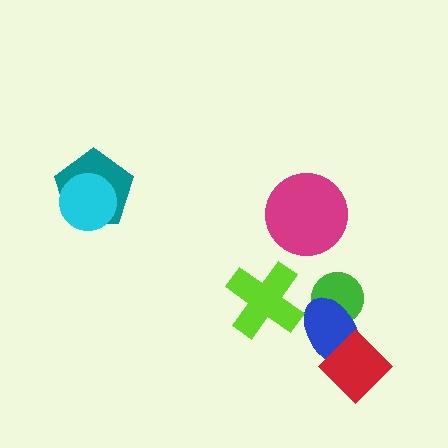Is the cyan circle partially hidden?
No, no other shape covers it.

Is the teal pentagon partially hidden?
Yes, it is partially covered by another shape.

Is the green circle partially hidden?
Yes, it is partially covered by another shape.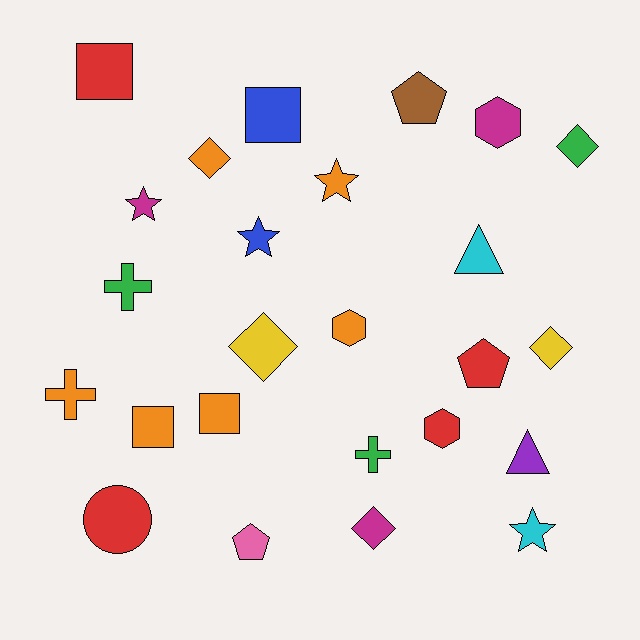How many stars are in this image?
There are 4 stars.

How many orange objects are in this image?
There are 6 orange objects.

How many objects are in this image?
There are 25 objects.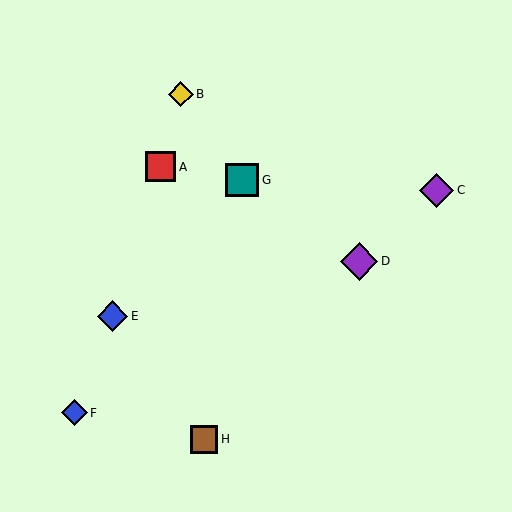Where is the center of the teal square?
The center of the teal square is at (242, 180).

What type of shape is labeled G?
Shape G is a teal square.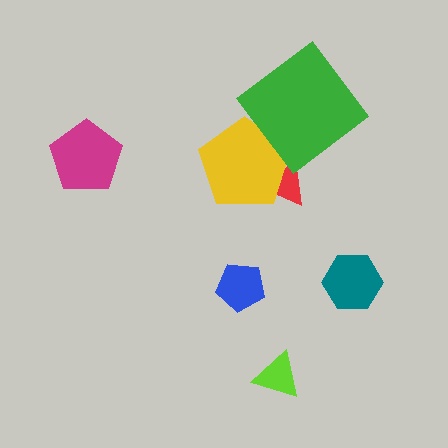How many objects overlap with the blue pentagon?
0 objects overlap with the blue pentagon.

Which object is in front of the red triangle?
The yellow pentagon is in front of the red triangle.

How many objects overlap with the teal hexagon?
0 objects overlap with the teal hexagon.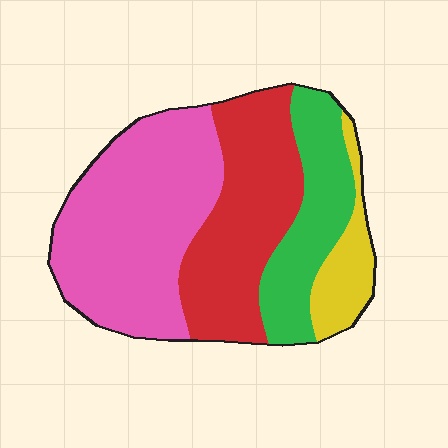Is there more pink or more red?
Pink.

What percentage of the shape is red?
Red covers 30% of the shape.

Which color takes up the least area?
Yellow, at roughly 10%.